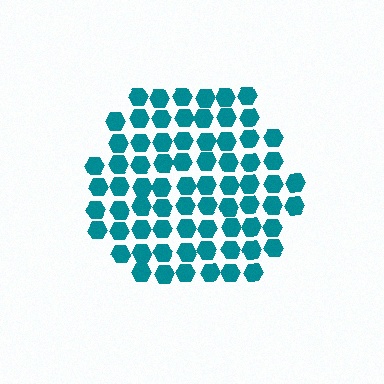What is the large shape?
The large shape is a hexagon.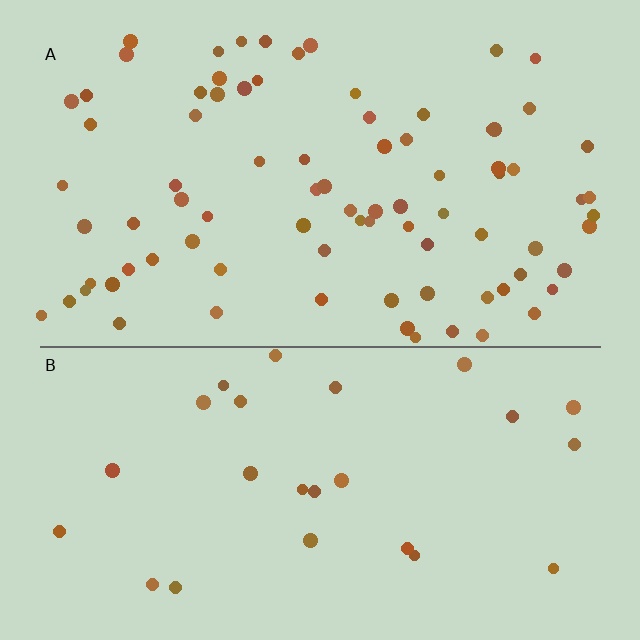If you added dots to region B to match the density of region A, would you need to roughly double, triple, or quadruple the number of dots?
Approximately triple.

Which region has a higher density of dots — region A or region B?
A (the top).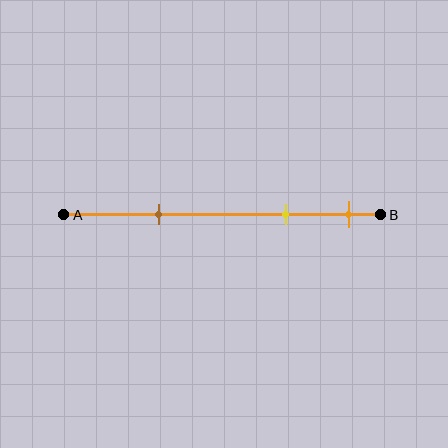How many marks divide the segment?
There are 3 marks dividing the segment.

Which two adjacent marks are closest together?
The yellow and orange marks are the closest adjacent pair.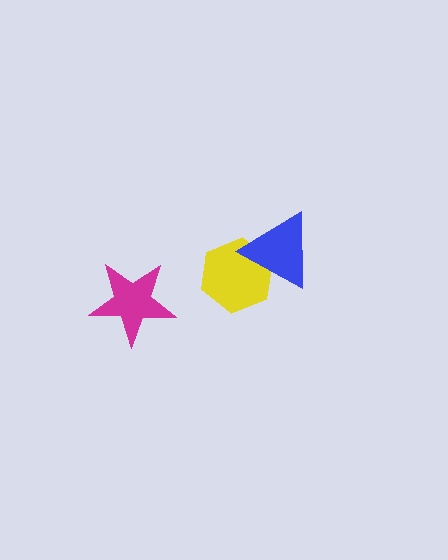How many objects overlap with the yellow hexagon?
1 object overlaps with the yellow hexagon.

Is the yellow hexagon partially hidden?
Yes, it is partially covered by another shape.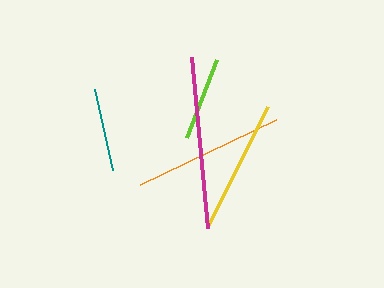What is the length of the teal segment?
The teal segment is approximately 83 pixels long.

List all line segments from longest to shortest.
From longest to shortest: magenta, orange, yellow, lime, teal.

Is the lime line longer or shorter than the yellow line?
The yellow line is longer than the lime line.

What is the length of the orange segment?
The orange segment is approximately 151 pixels long.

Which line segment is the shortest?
The teal line is the shortest at approximately 83 pixels.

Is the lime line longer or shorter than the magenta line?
The magenta line is longer than the lime line.